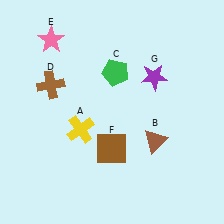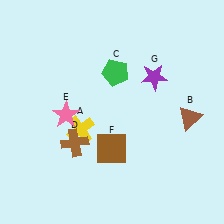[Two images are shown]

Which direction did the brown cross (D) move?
The brown cross (D) moved down.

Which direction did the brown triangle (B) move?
The brown triangle (B) moved right.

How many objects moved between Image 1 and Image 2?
3 objects moved between the two images.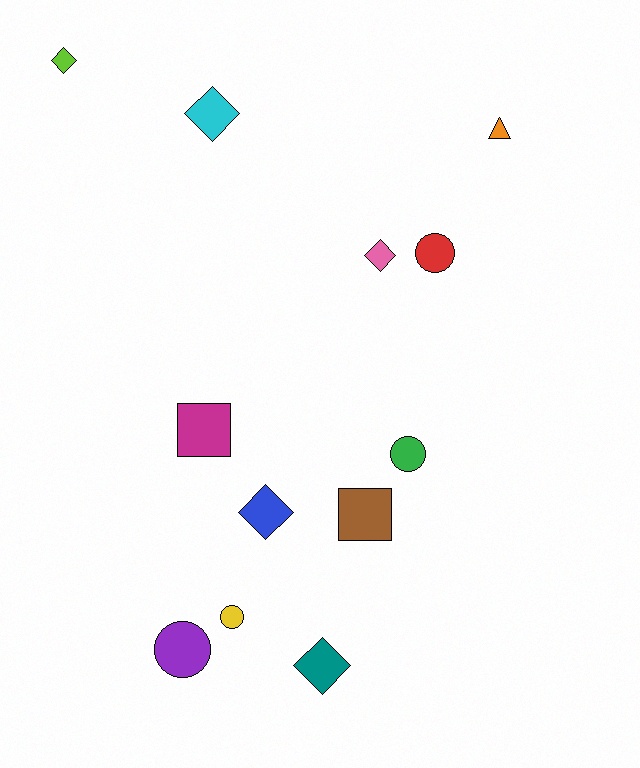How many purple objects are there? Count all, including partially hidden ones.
There is 1 purple object.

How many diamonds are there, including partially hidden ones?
There are 5 diamonds.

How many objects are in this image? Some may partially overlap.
There are 12 objects.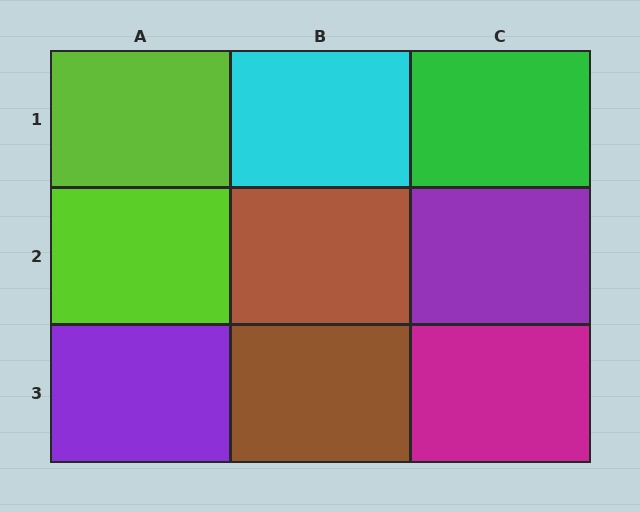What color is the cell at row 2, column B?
Brown.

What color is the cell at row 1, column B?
Cyan.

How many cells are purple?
2 cells are purple.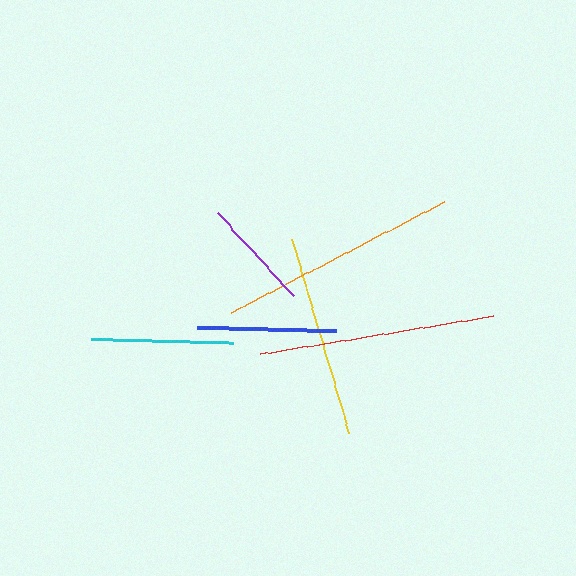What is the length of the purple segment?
The purple segment is approximately 112 pixels long.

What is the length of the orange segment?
The orange segment is approximately 239 pixels long.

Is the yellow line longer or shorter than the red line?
The red line is longer than the yellow line.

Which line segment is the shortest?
The purple line is the shortest at approximately 112 pixels.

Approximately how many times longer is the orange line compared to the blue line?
The orange line is approximately 1.7 times the length of the blue line.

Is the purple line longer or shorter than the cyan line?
The cyan line is longer than the purple line.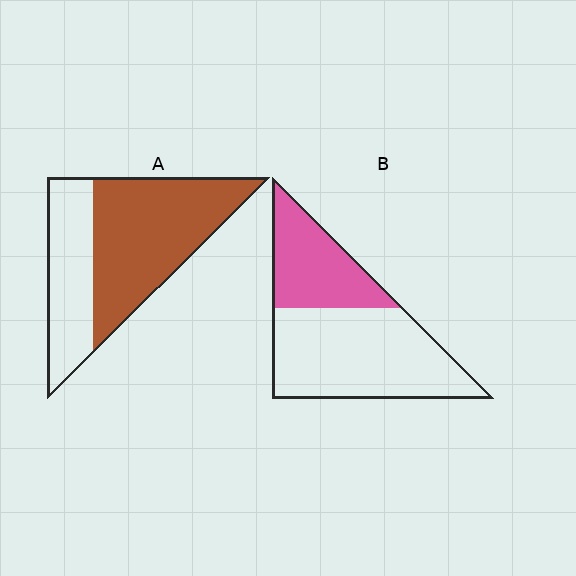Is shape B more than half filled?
No.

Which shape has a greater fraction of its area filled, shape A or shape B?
Shape A.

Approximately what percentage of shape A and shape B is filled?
A is approximately 65% and B is approximately 35%.